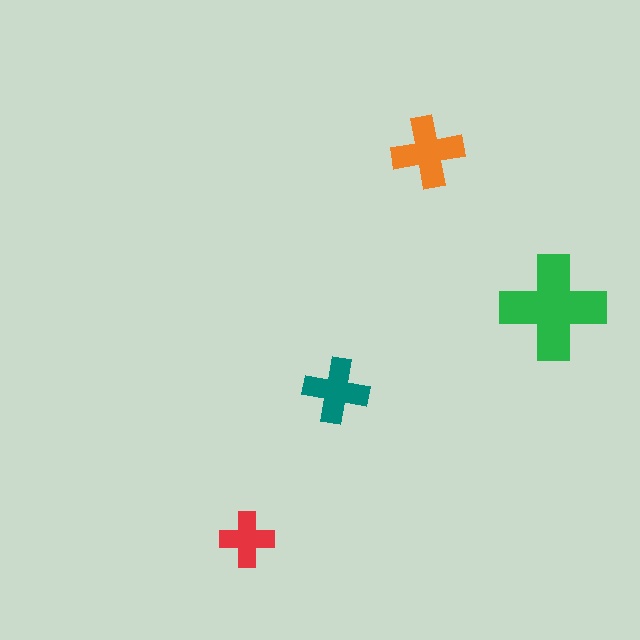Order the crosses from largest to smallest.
the green one, the orange one, the teal one, the red one.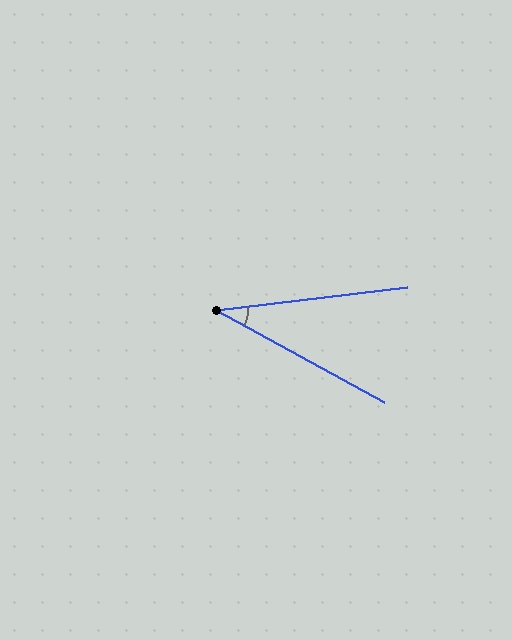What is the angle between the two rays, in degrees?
Approximately 35 degrees.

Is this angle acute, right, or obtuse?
It is acute.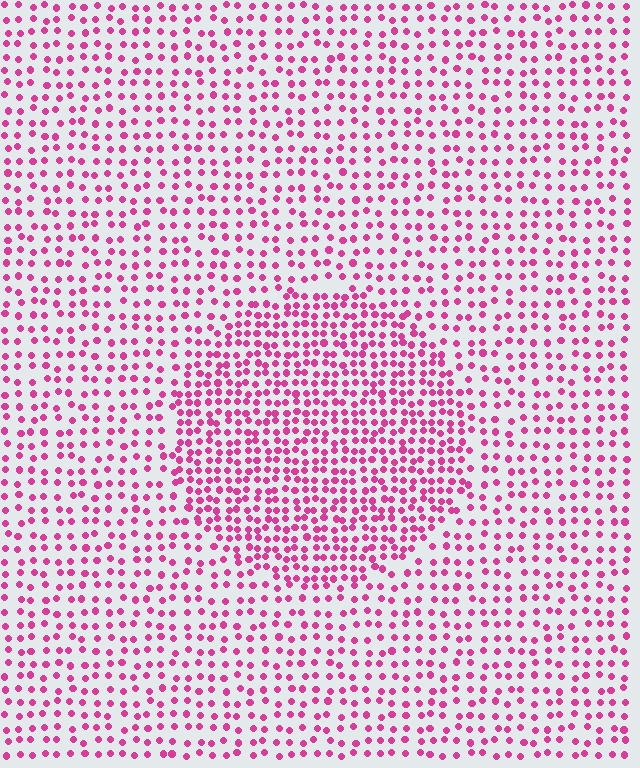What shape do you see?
I see a circle.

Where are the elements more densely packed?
The elements are more densely packed inside the circle boundary.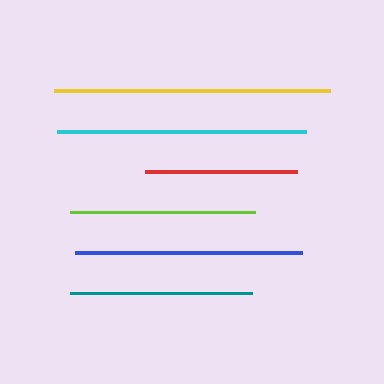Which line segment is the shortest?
The red line is the shortest at approximately 152 pixels.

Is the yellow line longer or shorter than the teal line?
The yellow line is longer than the teal line.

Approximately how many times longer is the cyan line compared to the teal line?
The cyan line is approximately 1.4 times the length of the teal line.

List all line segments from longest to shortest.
From longest to shortest: yellow, cyan, blue, lime, teal, red.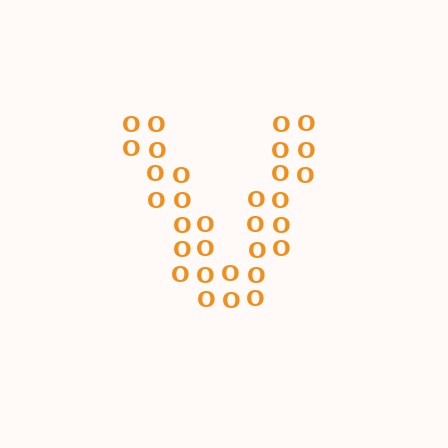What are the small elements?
The small elements are letter O's.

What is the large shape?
The large shape is the letter V.